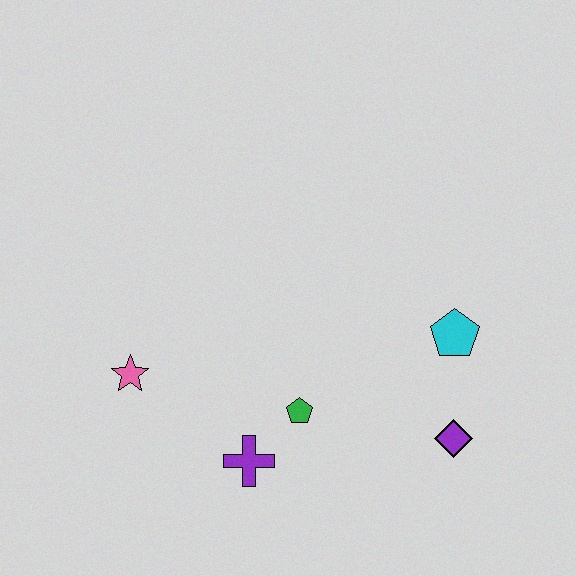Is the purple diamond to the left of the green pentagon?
No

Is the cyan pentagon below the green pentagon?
No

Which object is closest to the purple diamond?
The cyan pentagon is closest to the purple diamond.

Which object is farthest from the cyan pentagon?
The pink star is farthest from the cyan pentagon.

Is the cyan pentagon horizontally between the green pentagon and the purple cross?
No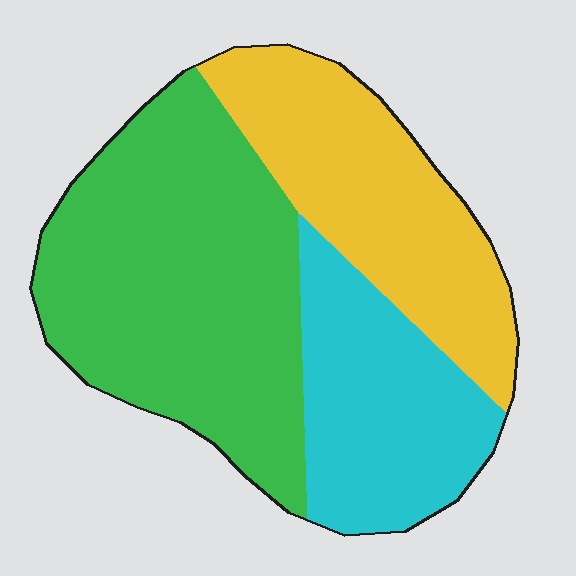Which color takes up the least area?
Cyan, at roughly 25%.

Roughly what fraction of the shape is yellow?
Yellow covers around 30% of the shape.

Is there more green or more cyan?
Green.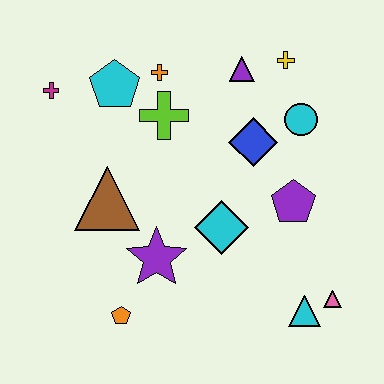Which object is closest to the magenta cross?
The cyan pentagon is closest to the magenta cross.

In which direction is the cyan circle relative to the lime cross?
The cyan circle is to the right of the lime cross.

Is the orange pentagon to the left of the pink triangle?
Yes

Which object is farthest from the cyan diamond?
The magenta cross is farthest from the cyan diamond.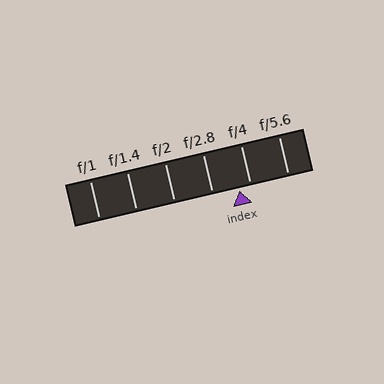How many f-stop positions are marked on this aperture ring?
There are 6 f-stop positions marked.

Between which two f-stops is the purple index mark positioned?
The index mark is between f/2.8 and f/4.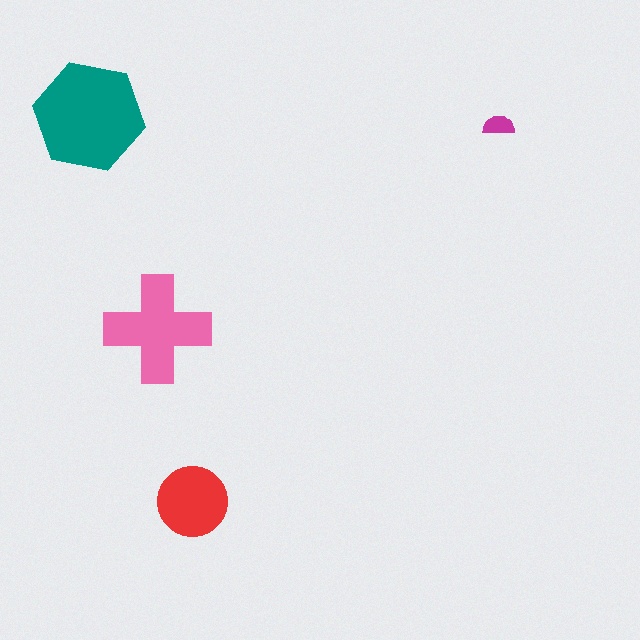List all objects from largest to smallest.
The teal hexagon, the pink cross, the red circle, the magenta semicircle.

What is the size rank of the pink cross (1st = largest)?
2nd.